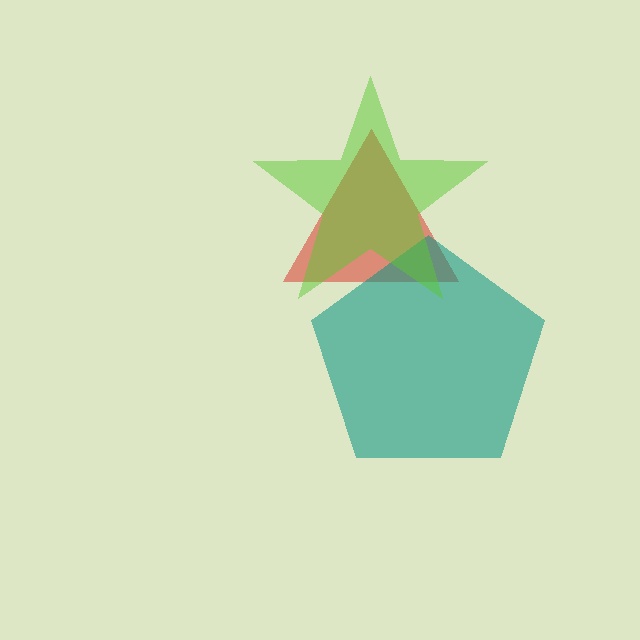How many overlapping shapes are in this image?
There are 3 overlapping shapes in the image.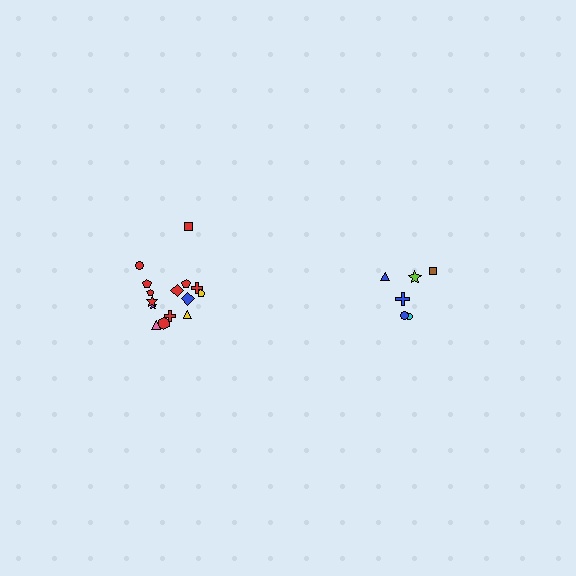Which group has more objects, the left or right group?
The left group.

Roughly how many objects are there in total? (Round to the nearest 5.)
Roughly 20 objects in total.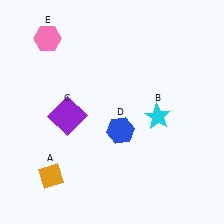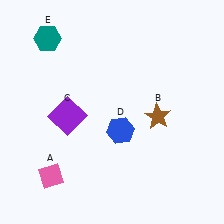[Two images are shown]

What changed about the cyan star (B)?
In Image 1, B is cyan. In Image 2, it changed to brown.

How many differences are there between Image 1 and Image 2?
There are 3 differences between the two images.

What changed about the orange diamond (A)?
In Image 1, A is orange. In Image 2, it changed to pink.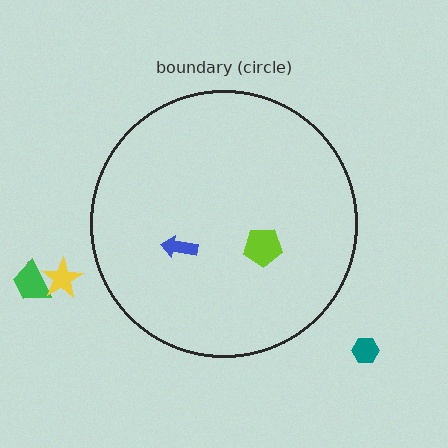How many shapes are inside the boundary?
2 inside, 4 outside.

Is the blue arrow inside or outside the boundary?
Inside.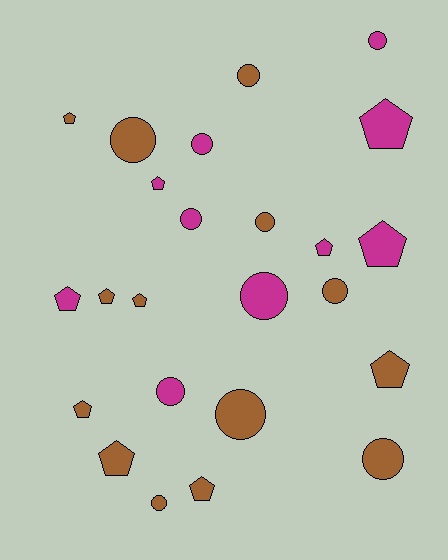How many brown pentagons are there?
There are 7 brown pentagons.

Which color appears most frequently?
Brown, with 14 objects.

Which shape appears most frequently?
Circle, with 12 objects.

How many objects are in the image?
There are 24 objects.